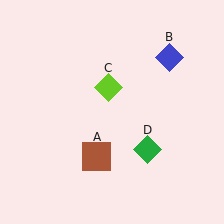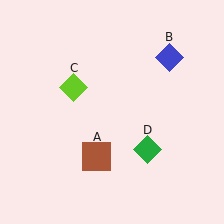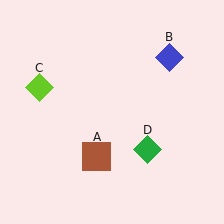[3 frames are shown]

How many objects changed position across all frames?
1 object changed position: lime diamond (object C).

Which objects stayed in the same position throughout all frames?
Brown square (object A) and blue diamond (object B) and green diamond (object D) remained stationary.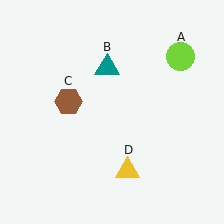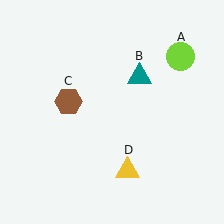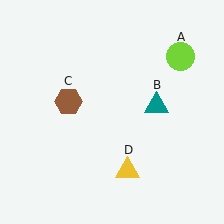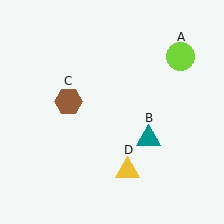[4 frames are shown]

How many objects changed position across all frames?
1 object changed position: teal triangle (object B).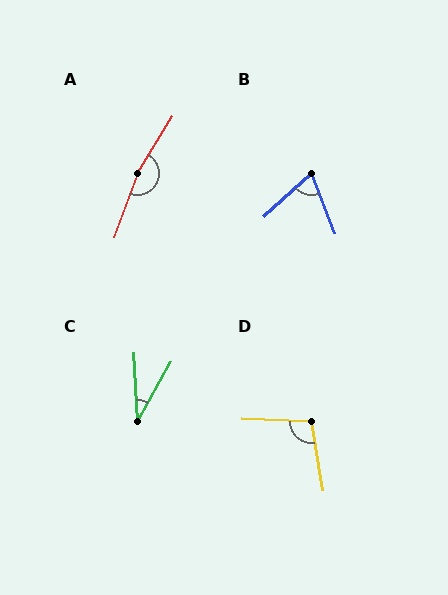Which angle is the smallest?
C, at approximately 32 degrees.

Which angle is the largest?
A, at approximately 169 degrees.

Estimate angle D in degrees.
Approximately 102 degrees.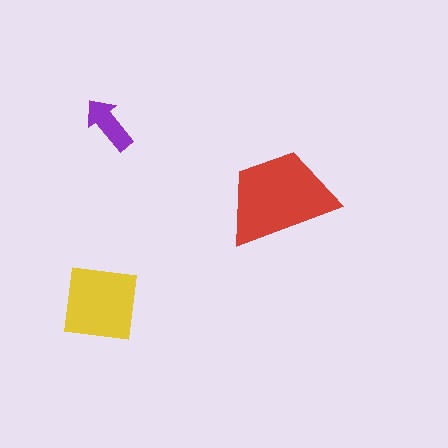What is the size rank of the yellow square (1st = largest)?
2nd.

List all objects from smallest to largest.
The purple arrow, the yellow square, the red trapezoid.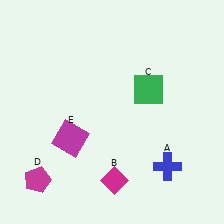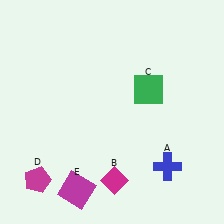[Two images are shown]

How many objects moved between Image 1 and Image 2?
1 object moved between the two images.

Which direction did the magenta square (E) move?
The magenta square (E) moved down.